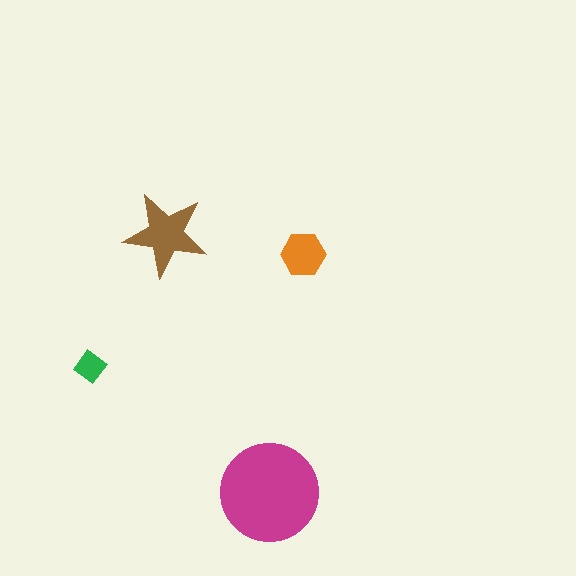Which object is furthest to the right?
The orange hexagon is rightmost.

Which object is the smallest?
The green diamond.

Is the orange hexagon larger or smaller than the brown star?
Smaller.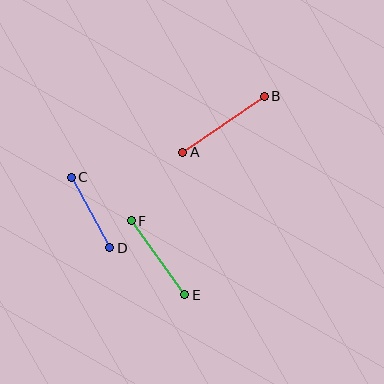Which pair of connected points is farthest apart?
Points A and B are farthest apart.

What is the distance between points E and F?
The distance is approximately 91 pixels.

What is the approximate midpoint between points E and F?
The midpoint is at approximately (158, 258) pixels.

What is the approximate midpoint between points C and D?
The midpoint is at approximately (91, 212) pixels.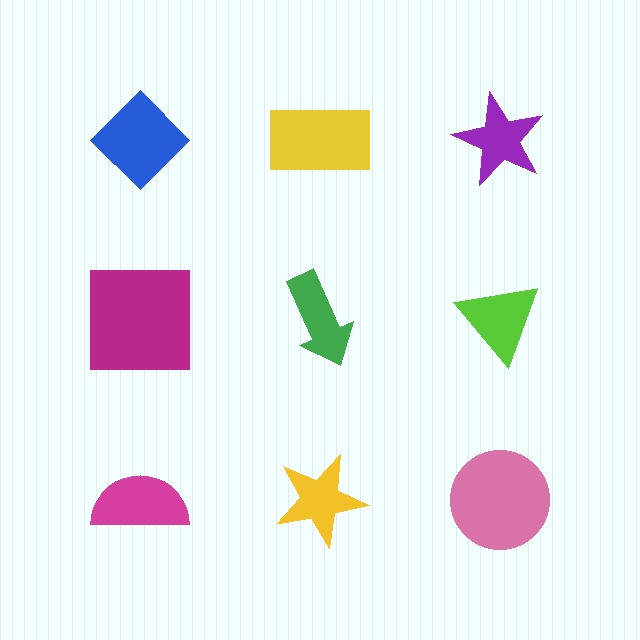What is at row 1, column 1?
A blue diamond.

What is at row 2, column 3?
A lime triangle.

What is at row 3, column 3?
A pink circle.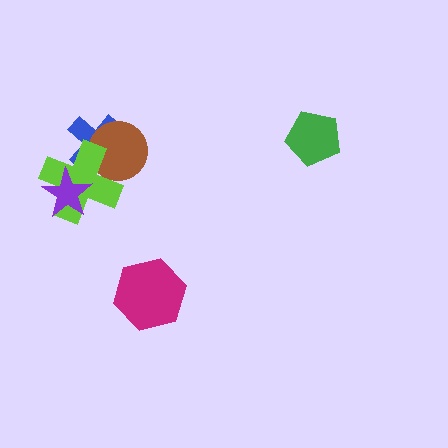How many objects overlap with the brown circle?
2 objects overlap with the brown circle.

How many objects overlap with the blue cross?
2 objects overlap with the blue cross.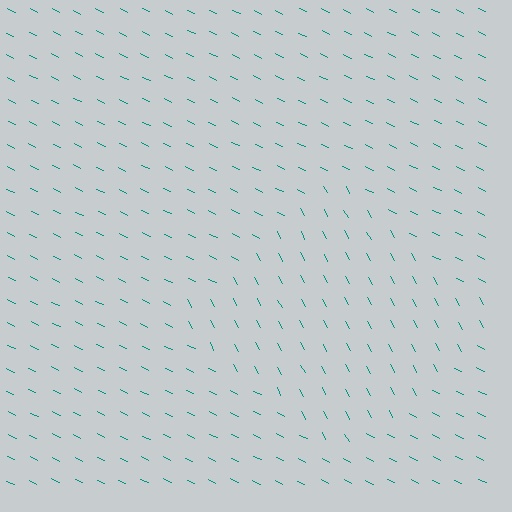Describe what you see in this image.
The image is filled with small teal line segments. A diamond region in the image has lines oriented differently from the surrounding lines, creating a visible texture boundary.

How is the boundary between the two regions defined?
The boundary is defined purely by a change in line orientation (approximately 35 degrees difference). All lines are the same color and thickness.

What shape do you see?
I see a diamond.